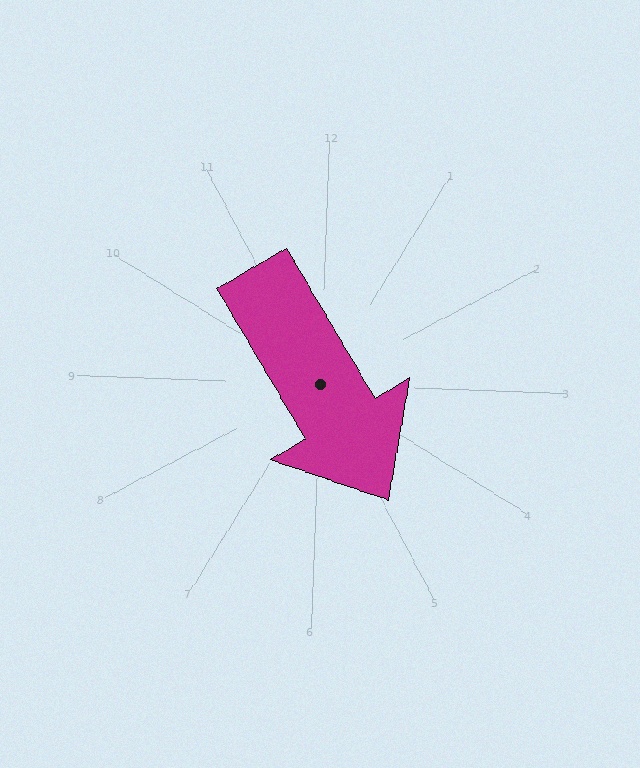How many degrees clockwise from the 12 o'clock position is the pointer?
Approximately 148 degrees.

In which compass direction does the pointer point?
Southeast.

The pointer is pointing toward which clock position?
Roughly 5 o'clock.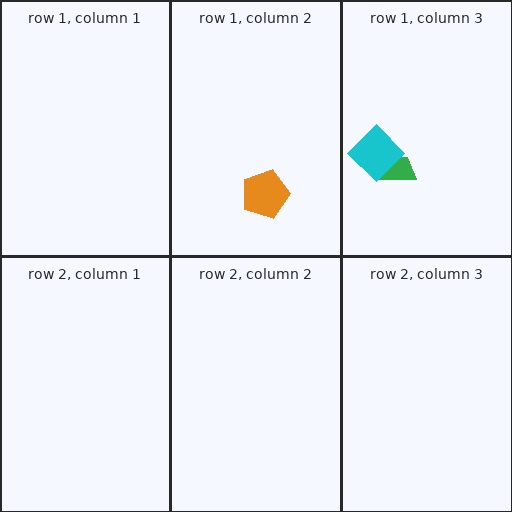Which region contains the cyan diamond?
The row 1, column 3 region.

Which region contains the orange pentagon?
The row 1, column 2 region.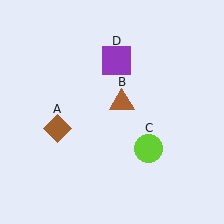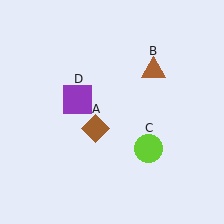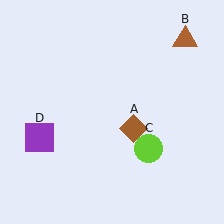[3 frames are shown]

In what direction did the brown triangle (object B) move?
The brown triangle (object B) moved up and to the right.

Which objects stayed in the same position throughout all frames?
Lime circle (object C) remained stationary.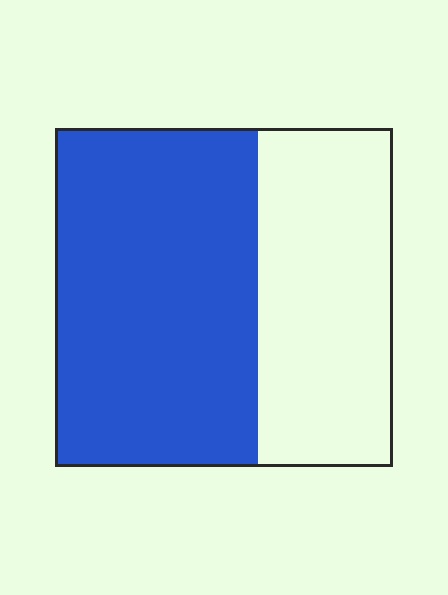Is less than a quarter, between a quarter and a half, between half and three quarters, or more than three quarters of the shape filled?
Between half and three quarters.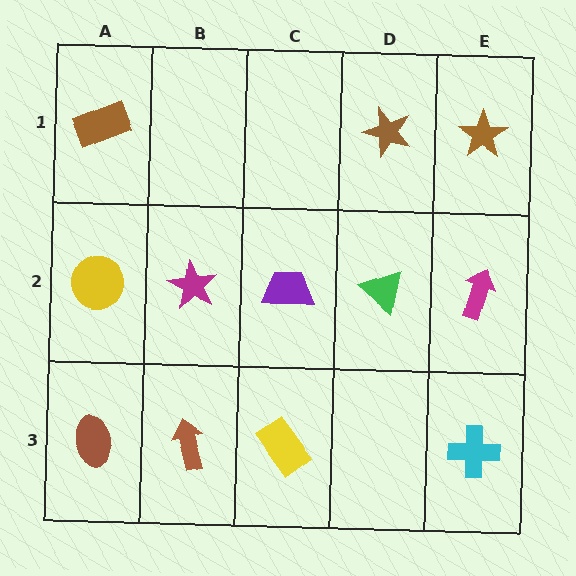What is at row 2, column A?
A yellow circle.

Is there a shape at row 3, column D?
No, that cell is empty.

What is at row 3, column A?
A brown ellipse.